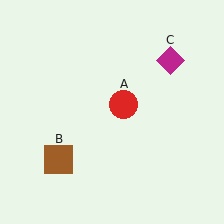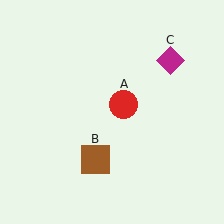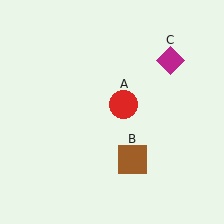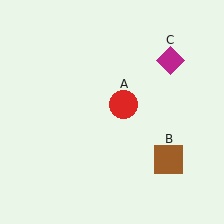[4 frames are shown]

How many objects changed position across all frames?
1 object changed position: brown square (object B).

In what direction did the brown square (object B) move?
The brown square (object B) moved right.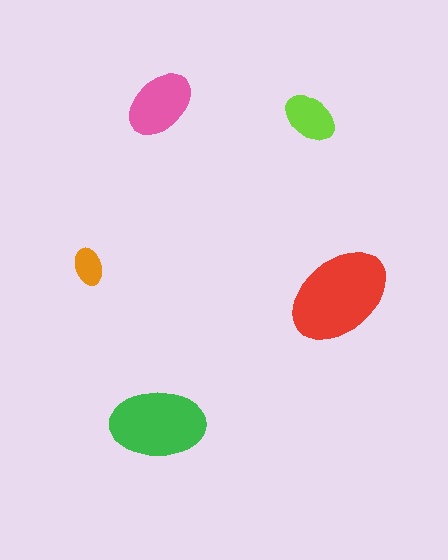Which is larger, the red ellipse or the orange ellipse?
The red one.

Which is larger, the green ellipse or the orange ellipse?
The green one.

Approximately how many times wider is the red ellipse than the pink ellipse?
About 1.5 times wider.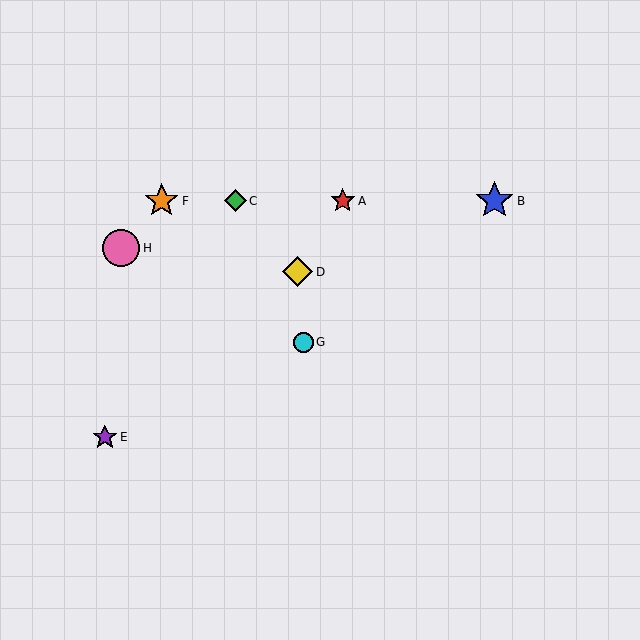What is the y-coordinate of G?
Object G is at y≈342.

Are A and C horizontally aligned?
Yes, both are at y≈201.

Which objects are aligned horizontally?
Objects A, B, C, F are aligned horizontally.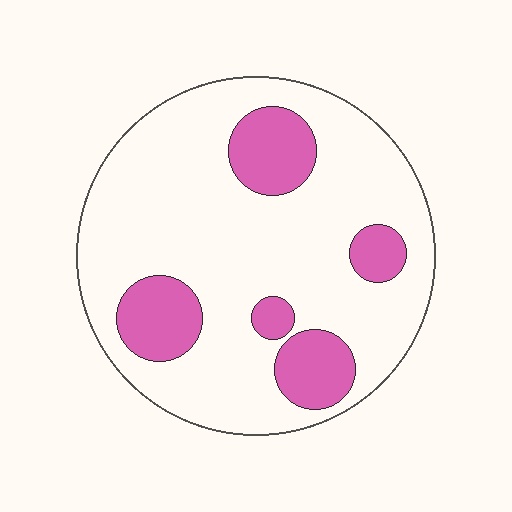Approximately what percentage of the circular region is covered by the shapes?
Approximately 20%.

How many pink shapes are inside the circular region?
5.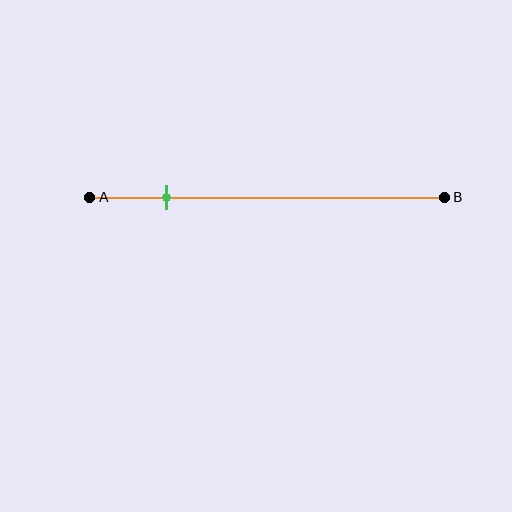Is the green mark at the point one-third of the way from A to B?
No, the mark is at about 20% from A, not at the 33% one-third point.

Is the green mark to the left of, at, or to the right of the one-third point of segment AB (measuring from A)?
The green mark is to the left of the one-third point of segment AB.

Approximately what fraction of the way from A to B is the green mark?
The green mark is approximately 20% of the way from A to B.